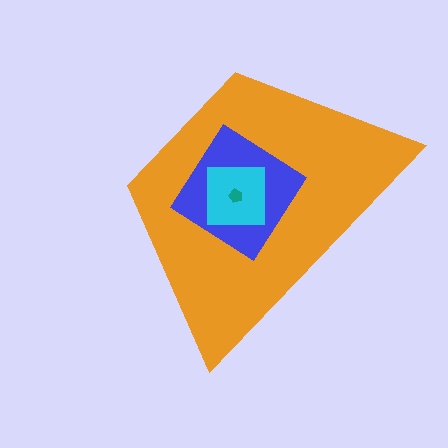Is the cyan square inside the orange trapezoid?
Yes.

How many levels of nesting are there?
4.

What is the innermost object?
The teal pentagon.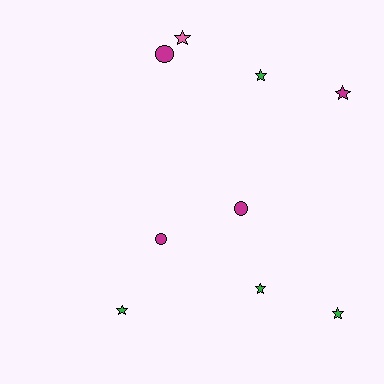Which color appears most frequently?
Green, with 4 objects.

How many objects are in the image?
There are 9 objects.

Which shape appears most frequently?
Star, with 6 objects.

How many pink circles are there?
There are no pink circles.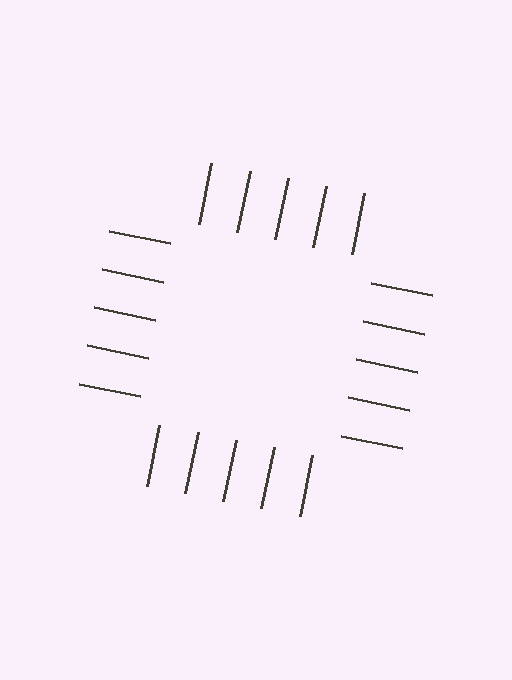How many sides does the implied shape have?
4 sides — the line-ends trace a square.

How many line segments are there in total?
20 — 5 along each of the 4 edges.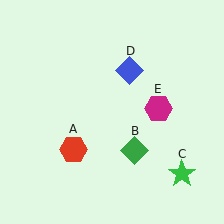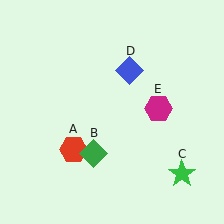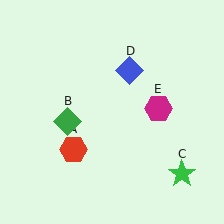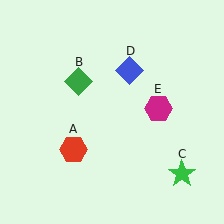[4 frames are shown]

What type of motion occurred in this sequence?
The green diamond (object B) rotated clockwise around the center of the scene.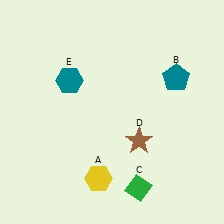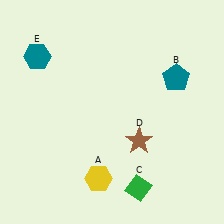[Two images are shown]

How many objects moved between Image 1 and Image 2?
1 object moved between the two images.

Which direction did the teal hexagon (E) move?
The teal hexagon (E) moved left.